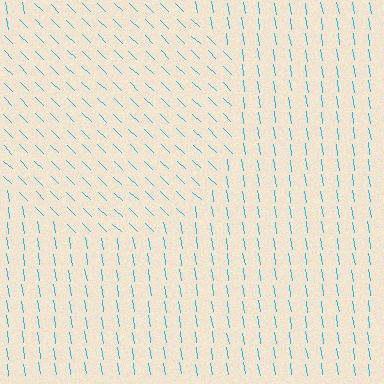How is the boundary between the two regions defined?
The boundary is defined purely by a change in line orientation (approximately 37 degrees difference). All lines are the same color and thickness.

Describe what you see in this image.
The image is filled with small cyan line segments. A circle region in the image has lines oriented differently from the surrounding lines, creating a visible texture boundary.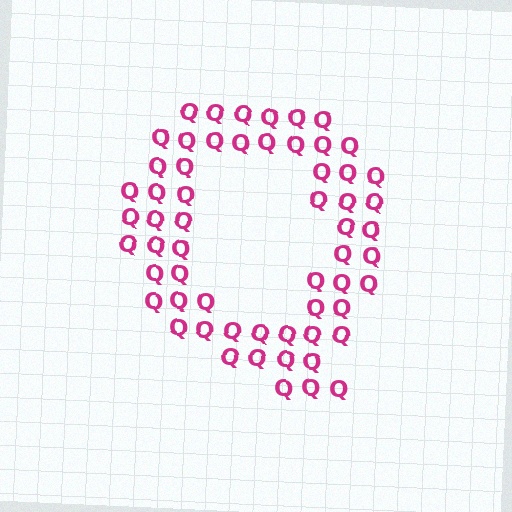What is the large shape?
The large shape is the letter Q.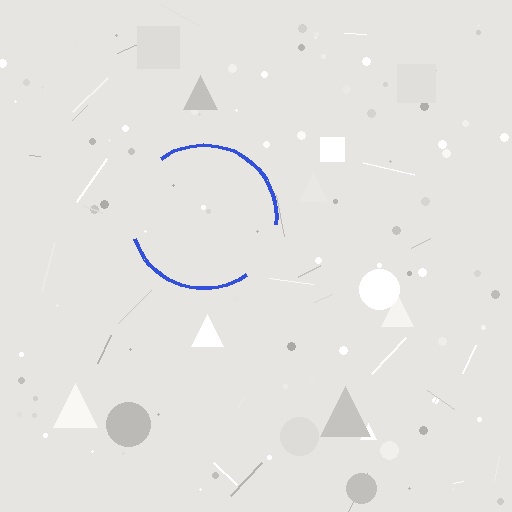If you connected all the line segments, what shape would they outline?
They would outline a circle.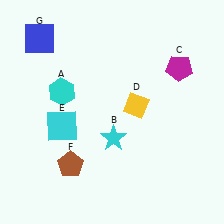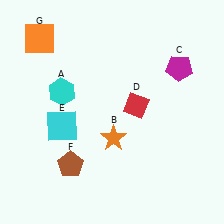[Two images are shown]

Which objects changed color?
B changed from cyan to orange. D changed from yellow to red. G changed from blue to orange.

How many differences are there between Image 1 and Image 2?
There are 3 differences between the two images.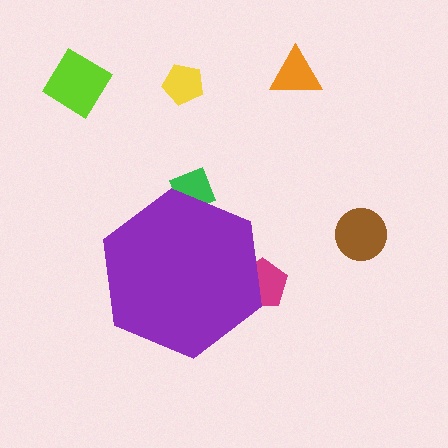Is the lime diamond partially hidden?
No, the lime diamond is fully visible.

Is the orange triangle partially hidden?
No, the orange triangle is fully visible.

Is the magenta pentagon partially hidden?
Yes, the magenta pentagon is partially hidden behind the purple hexagon.